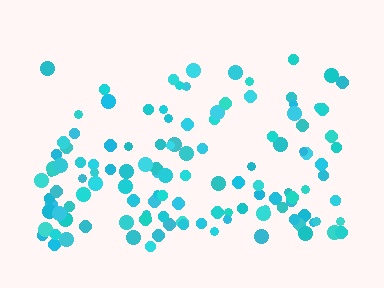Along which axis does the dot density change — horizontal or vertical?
Vertical.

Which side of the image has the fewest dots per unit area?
The top.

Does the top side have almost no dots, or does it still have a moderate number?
Still a moderate number, just noticeably fewer than the bottom.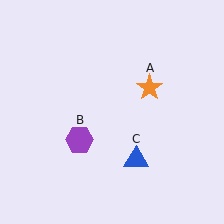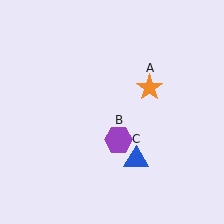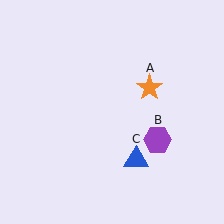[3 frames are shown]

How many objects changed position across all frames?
1 object changed position: purple hexagon (object B).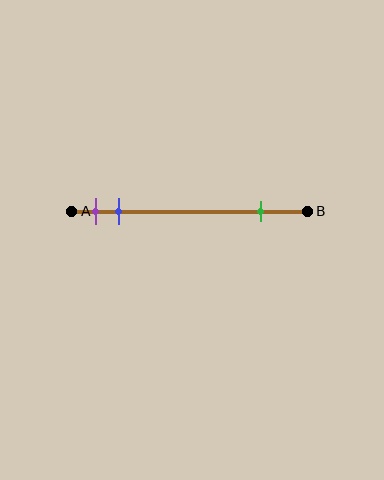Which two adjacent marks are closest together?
The purple and blue marks are the closest adjacent pair.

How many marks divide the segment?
There are 3 marks dividing the segment.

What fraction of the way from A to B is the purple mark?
The purple mark is approximately 10% (0.1) of the way from A to B.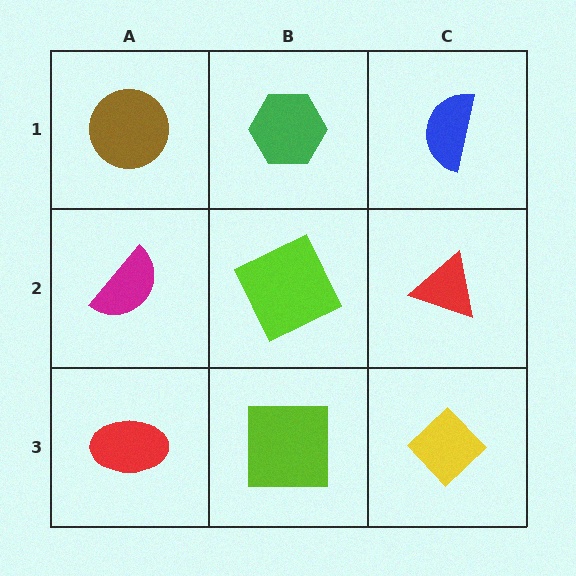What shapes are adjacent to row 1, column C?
A red triangle (row 2, column C), a green hexagon (row 1, column B).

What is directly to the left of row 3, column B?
A red ellipse.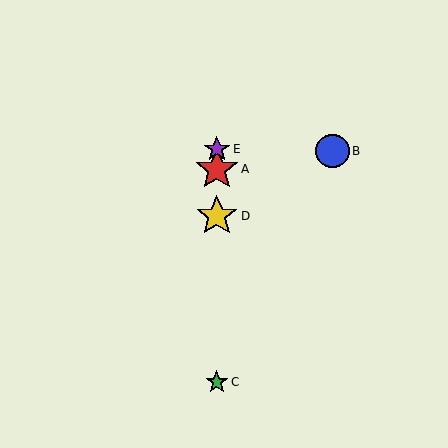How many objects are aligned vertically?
4 objects (A, C, D, E) are aligned vertically.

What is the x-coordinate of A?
Object A is at x≈217.